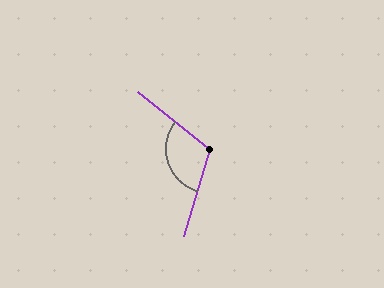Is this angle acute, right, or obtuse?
It is obtuse.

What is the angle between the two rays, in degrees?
Approximately 112 degrees.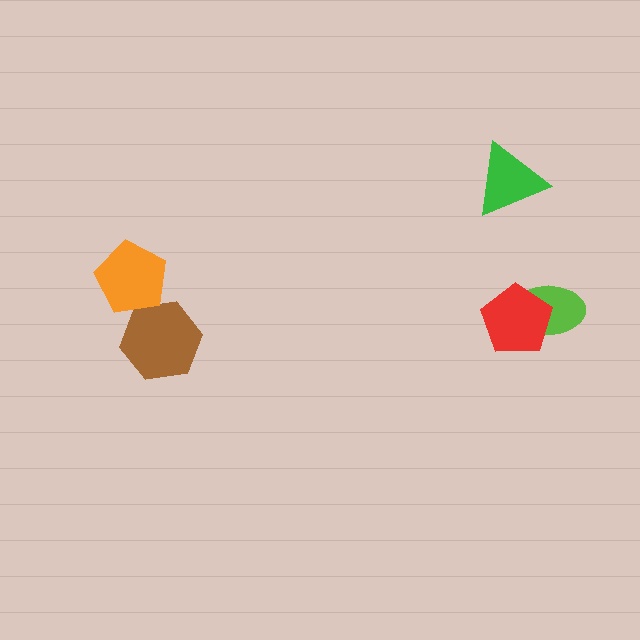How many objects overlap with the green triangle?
0 objects overlap with the green triangle.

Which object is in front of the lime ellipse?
The red pentagon is in front of the lime ellipse.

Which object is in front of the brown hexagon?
The orange pentagon is in front of the brown hexagon.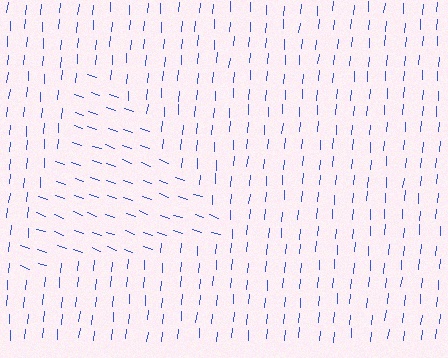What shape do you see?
I see a triangle.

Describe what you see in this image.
The image is filled with small blue line segments. A triangle region in the image has lines oriented differently from the surrounding lines, creating a visible texture boundary.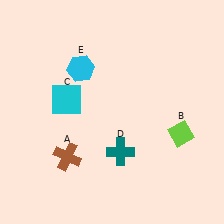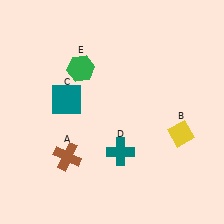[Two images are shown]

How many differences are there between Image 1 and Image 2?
There are 3 differences between the two images.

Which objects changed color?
B changed from lime to yellow. C changed from cyan to teal. E changed from cyan to green.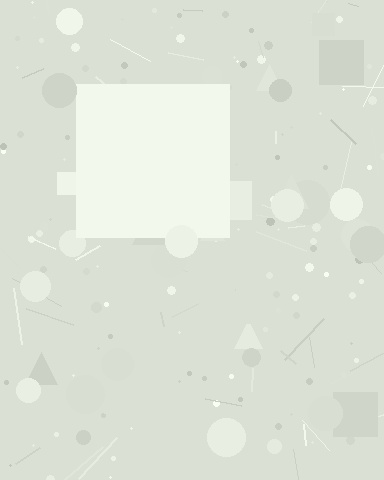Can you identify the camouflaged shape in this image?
The camouflaged shape is a square.